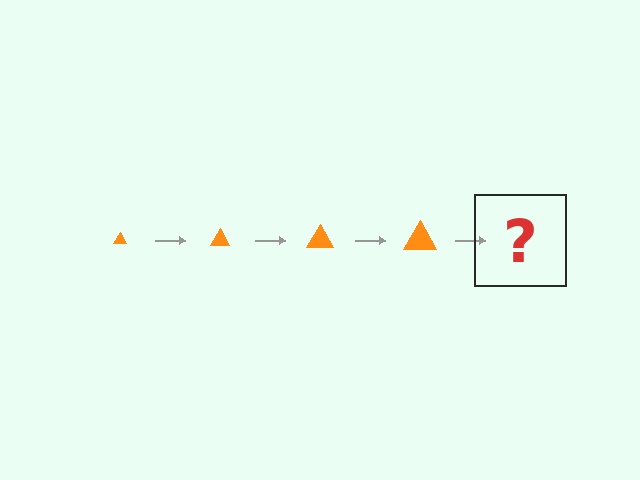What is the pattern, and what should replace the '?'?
The pattern is that the triangle gets progressively larger each step. The '?' should be an orange triangle, larger than the previous one.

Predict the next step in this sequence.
The next step is an orange triangle, larger than the previous one.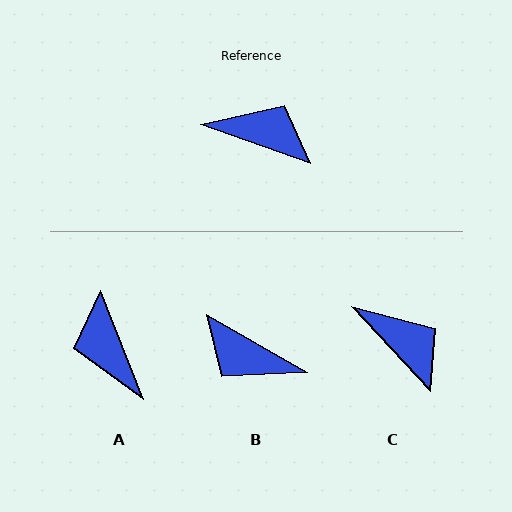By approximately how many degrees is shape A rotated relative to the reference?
Approximately 131 degrees counter-clockwise.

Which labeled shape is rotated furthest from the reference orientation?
B, about 169 degrees away.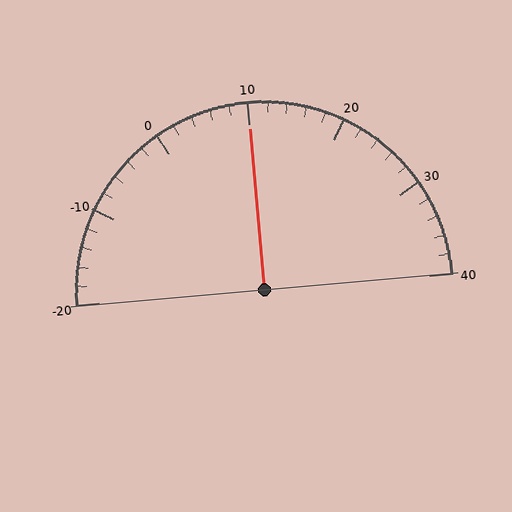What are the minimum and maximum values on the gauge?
The gauge ranges from -20 to 40.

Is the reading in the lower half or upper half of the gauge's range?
The reading is in the upper half of the range (-20 to 40).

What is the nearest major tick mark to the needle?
The nearest major tick mark is 10.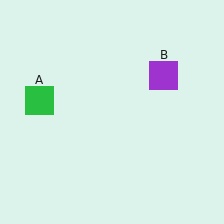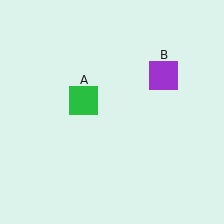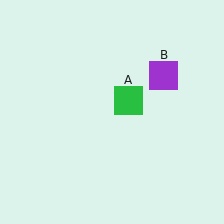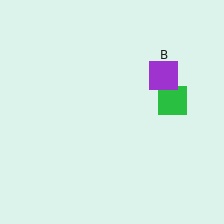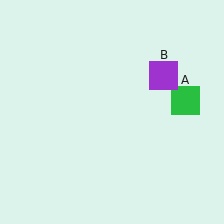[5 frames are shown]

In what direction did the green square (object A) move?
The green square (object A) moved right.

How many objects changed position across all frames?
1 object changed position: green square (object A).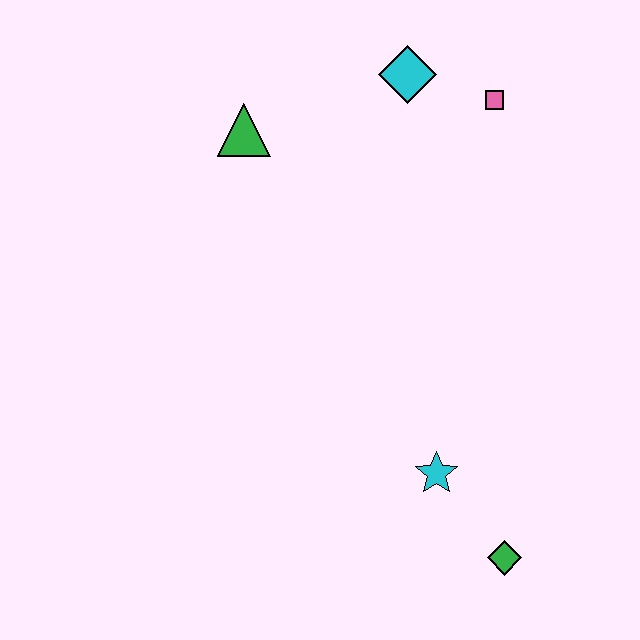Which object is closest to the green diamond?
The cyan star is closest to the green diamond.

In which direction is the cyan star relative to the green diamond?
The cyan star is above the green diamond.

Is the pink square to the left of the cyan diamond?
No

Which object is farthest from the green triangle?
The green diamond is farthest from the green triangle.